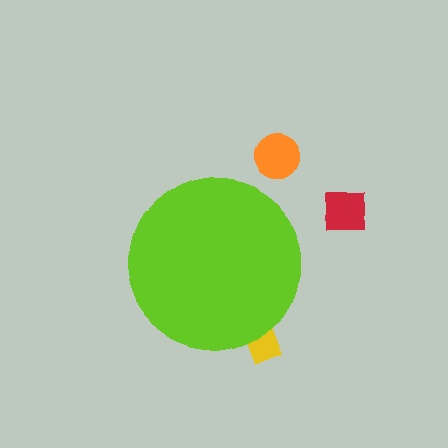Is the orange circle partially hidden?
No, the orange circle is fully visible.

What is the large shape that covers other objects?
A lime circle.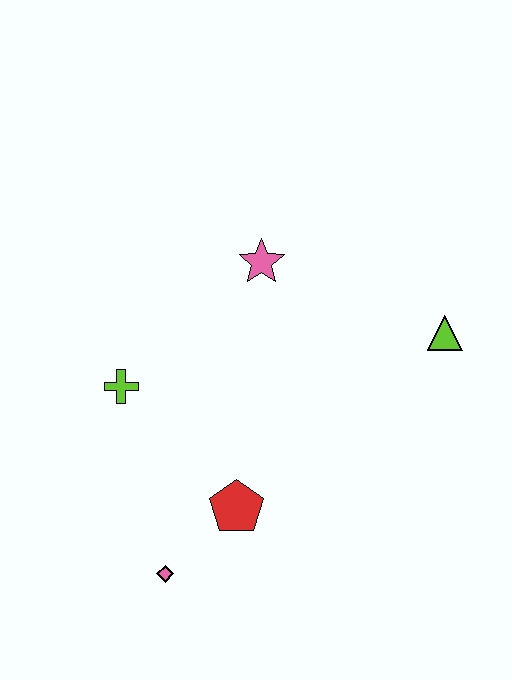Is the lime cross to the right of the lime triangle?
No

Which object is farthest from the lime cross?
The lime triangle is farthest from the lime cross.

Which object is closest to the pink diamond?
The red pentagon is closest to the pink diamond.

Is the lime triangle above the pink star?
No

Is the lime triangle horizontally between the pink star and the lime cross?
No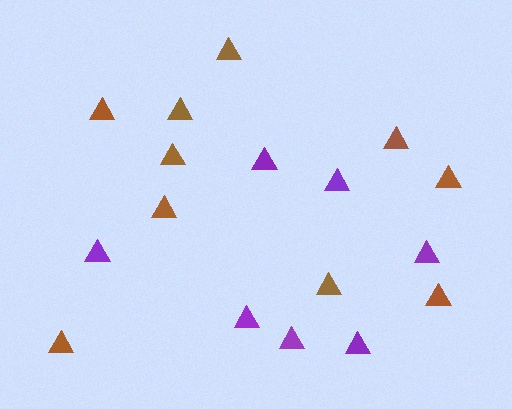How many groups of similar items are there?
There are 2 groups: one group of brown triangles (10) and one group of purple triangles (7).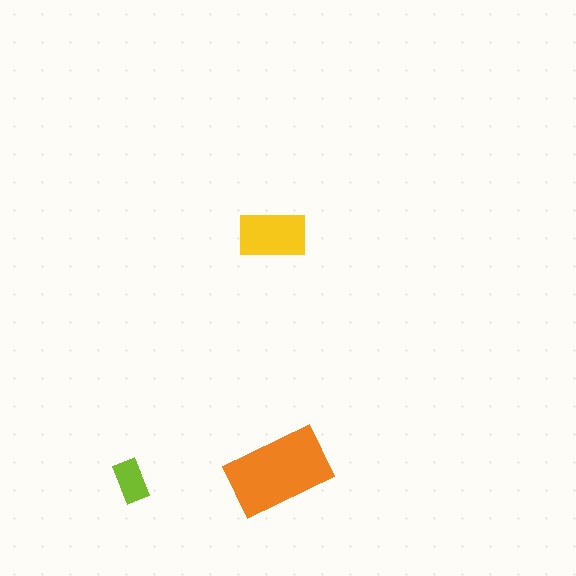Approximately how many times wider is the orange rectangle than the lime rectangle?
About 2.5 times wider.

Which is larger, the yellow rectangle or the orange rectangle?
The orange one.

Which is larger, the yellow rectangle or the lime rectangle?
The yellow one.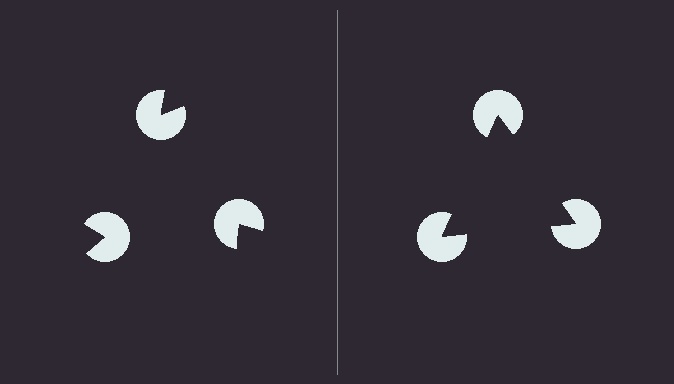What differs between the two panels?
The pac-man discs are positioned identically on both sides; only the wedge orientations differ. On the right they align to a triangle; on the left they are misaligned.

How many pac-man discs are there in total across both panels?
6 — 3 on each side.